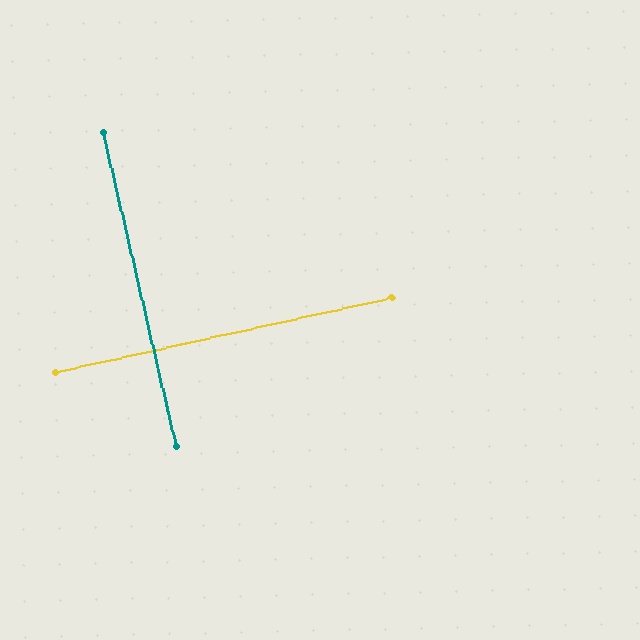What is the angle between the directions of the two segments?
Approximately 89 degrees.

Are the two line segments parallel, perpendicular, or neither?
Perpendicular — they meet at approximately 89°.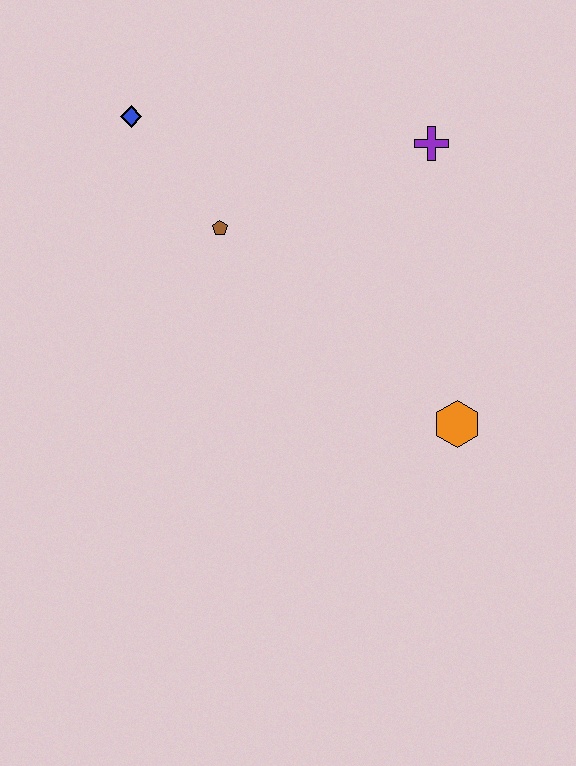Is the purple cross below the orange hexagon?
No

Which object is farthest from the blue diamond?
The orange hexagon is farthest from the blue diamond.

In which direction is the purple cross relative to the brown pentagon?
The purple cross is to the right of the brown pentagon.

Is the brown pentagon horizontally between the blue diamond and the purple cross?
Yes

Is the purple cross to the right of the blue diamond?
Yes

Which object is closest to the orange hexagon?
The purple cross is closest to the orange hexagon.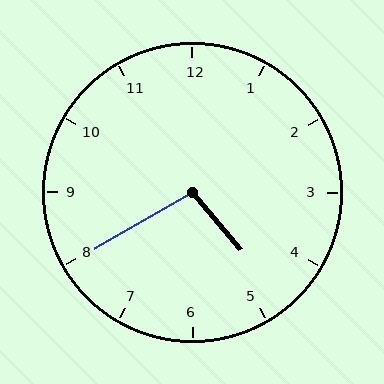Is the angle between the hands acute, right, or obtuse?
It is obtuse.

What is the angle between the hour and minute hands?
Approximately 100 degrees.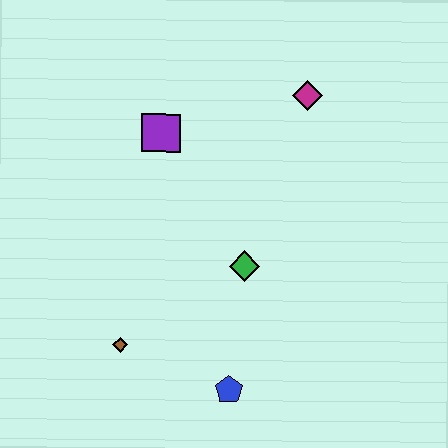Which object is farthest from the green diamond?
The magenta diamond is farthest from the green diamond.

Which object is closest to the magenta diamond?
The purple square is closest to the magenta diamond.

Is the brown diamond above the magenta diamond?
No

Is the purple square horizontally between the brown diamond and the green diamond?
Yes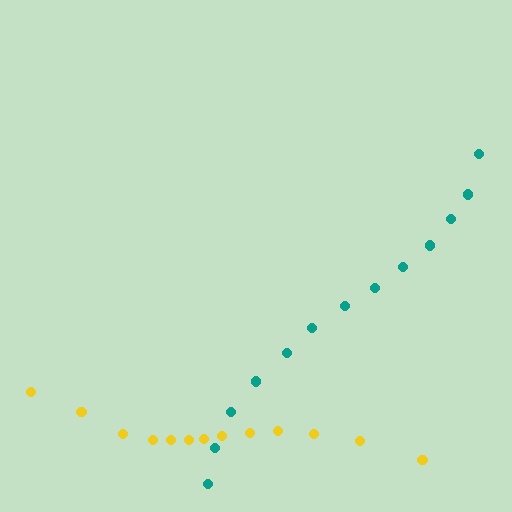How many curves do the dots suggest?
There are 2 distinct paths.